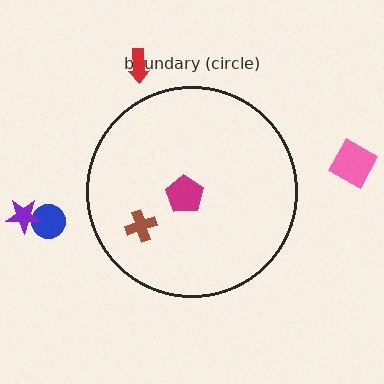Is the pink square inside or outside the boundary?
Outside.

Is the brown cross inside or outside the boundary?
Inside.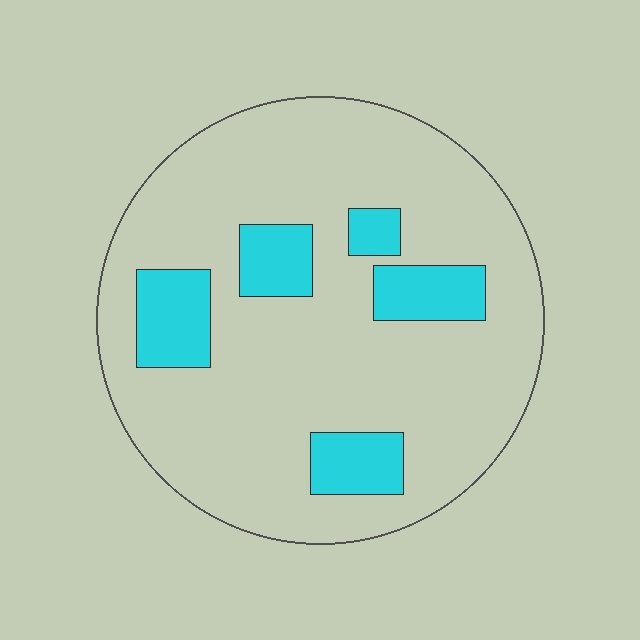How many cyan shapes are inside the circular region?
5.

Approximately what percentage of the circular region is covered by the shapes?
Approximately 15%.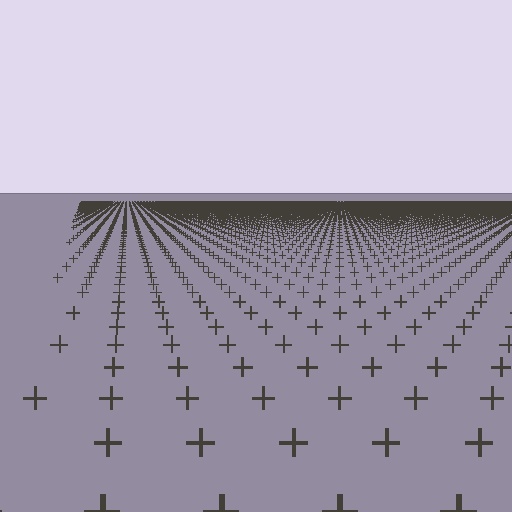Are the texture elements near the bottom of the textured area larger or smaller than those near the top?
Larger. Near the bottom, elements are closer to the viewer and appear at a bigger on-screen size.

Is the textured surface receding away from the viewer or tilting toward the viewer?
The surface is receding away from the viewer. Texture elements get smaller and denser toward the top.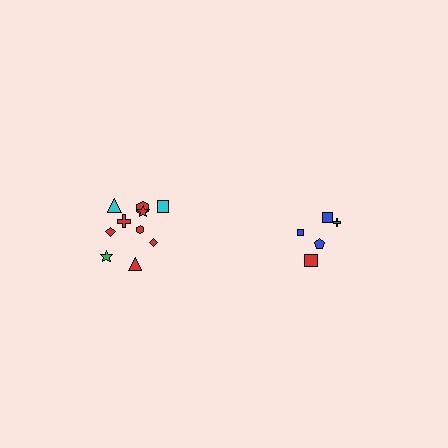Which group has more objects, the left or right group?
The left group.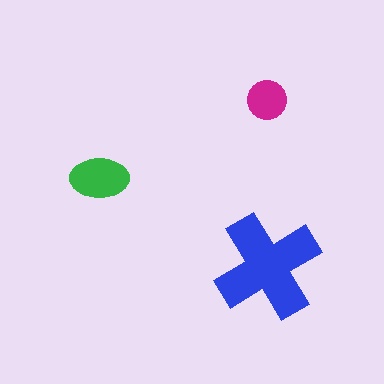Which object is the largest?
The blue cross.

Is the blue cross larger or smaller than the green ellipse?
Larger.